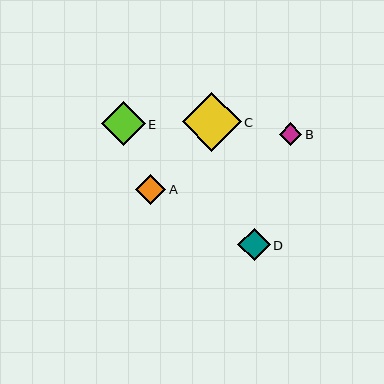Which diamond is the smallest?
Diamond B is the smallest with a size of approximately 23 pixels.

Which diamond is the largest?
Diamond C is the largest with a size of approximately 59 pixels.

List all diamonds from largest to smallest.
From largest to smallest: C, E, D, A, B.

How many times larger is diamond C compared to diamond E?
Diamond C is approximately 1.3 times the size of diamond E.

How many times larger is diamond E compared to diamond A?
Diamond E is approximately 1.5 times the size of diamond A.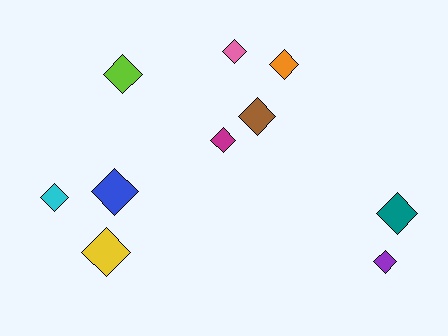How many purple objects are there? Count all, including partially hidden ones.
There is 1 purple object.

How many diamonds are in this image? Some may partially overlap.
There are 10 diamonds.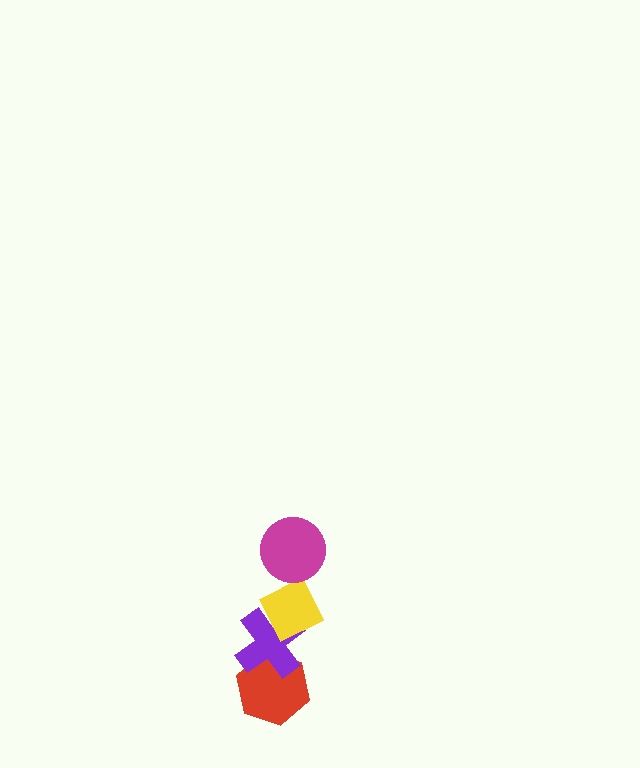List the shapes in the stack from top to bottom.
From top to bottom: the magenta circle, the yellow diamond, the purple cross, the red hexagon.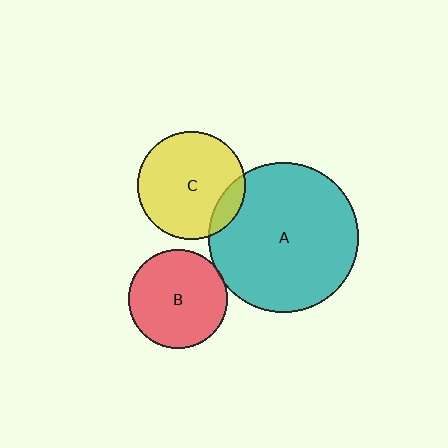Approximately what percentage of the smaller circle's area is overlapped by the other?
Approximately 15%.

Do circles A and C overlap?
Yes.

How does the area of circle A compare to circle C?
Approximately 1.9 times.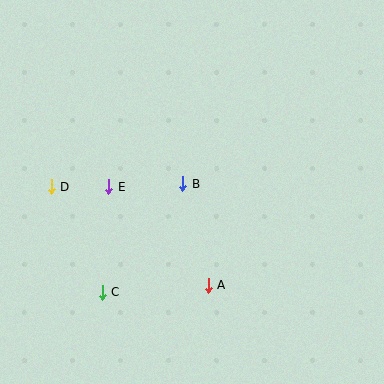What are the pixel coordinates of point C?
Point C is at (102, 292).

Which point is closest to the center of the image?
Point B at (183, 184) is closest to the center.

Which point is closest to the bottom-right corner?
Point A is closest to the bottom-right corner.